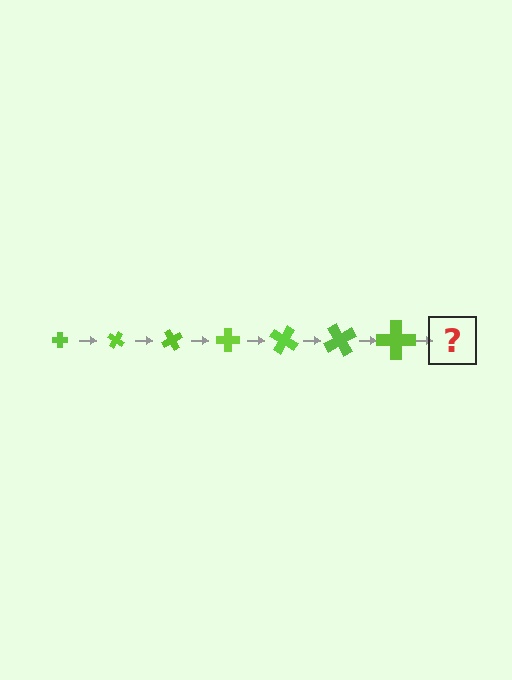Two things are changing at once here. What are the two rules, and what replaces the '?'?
The two rules are that the cross grows larger each step and it rotates 30 degrees each step. The '?' should be a cross, larger than the previous one and rotated 210 degrees from the start.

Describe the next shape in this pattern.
It should be a cross, larger than the previous one and rotated 210 degrees from the start.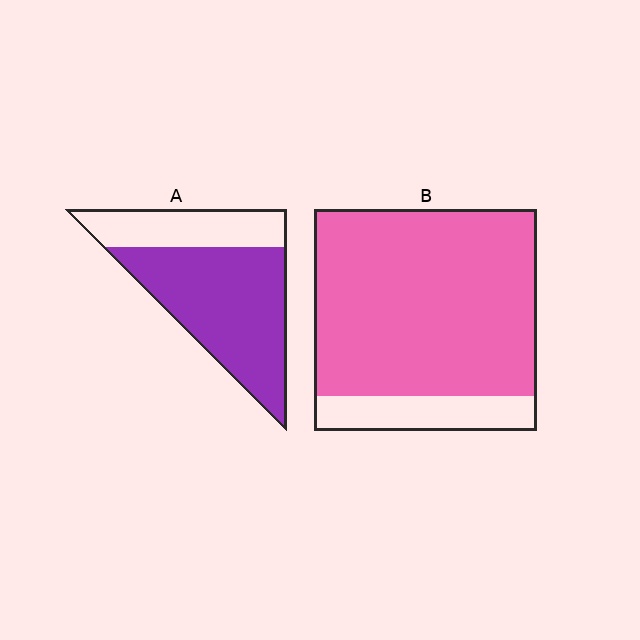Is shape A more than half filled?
Yes.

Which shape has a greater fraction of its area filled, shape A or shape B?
Shape B.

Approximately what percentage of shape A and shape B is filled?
A is approximately 70% and B is approximately 85%.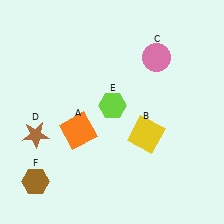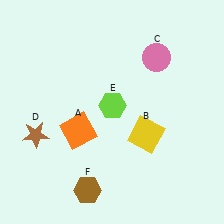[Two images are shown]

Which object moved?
The brown hexagon (F) moved right.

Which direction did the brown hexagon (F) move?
The brown hexagon (F) moved right.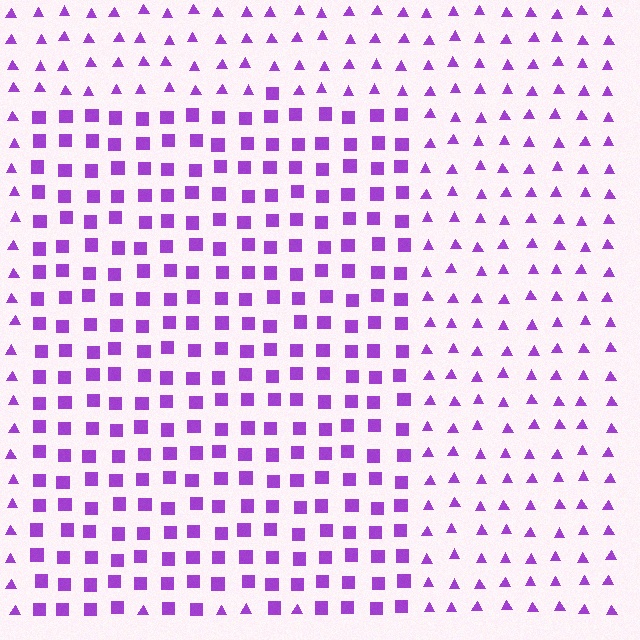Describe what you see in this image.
The image is filled with small purple elements arranged in a uniform grid. A rectangle-shaped region contains squares, while the surrounding area contains triangles. The boundary is defined purely by the change in element shape.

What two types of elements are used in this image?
The image uses squares inside the rectangle region and triangles outside it.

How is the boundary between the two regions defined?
The boundary is defined by a change in element shape: squares inside vs. triangles outside. All elements share the same color and spacing.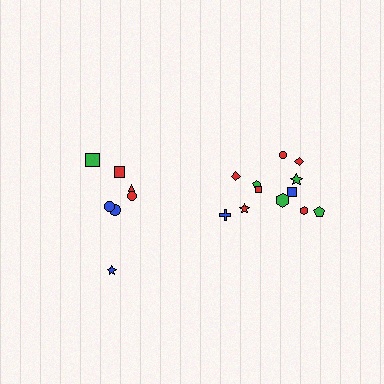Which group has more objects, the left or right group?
The right group.